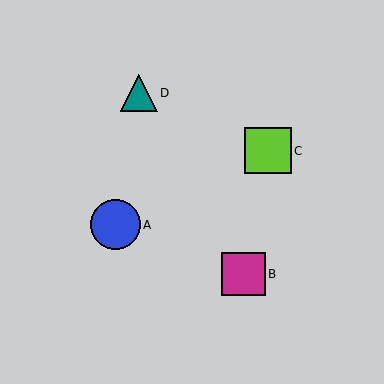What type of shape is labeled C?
Shape C is a lime square.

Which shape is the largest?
The blue circle (labeled A) is the largest.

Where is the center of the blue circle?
The center of the blue circle is at (115, 225).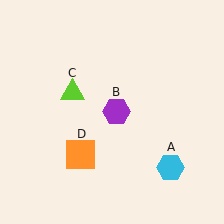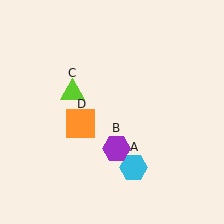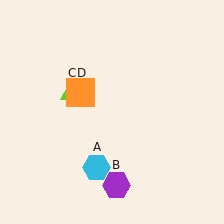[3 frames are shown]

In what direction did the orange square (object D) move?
The orange square (object D) moved up.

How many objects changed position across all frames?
3 objects changed position: cyan hexagon (object A), purple hexagon (object B), orange square (object D).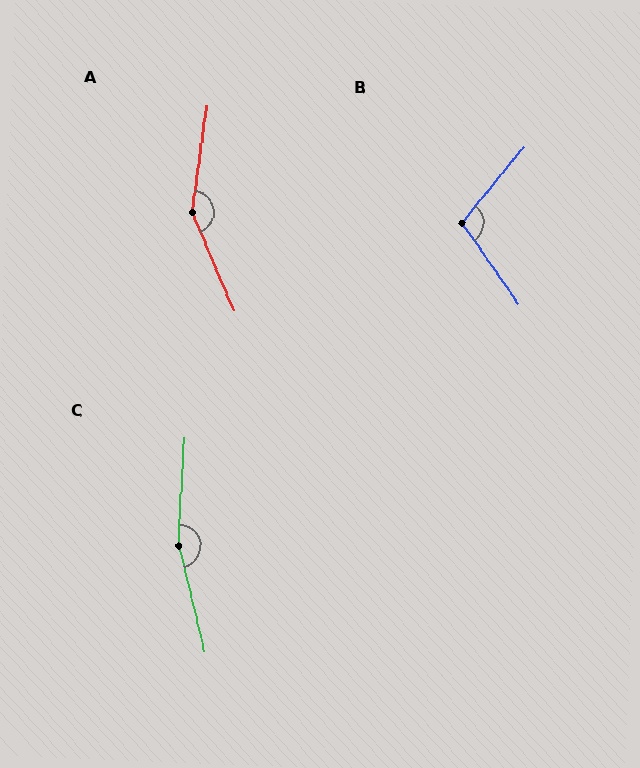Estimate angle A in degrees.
Approximately 150 degrees.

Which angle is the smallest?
B, at approximately 106 degrees.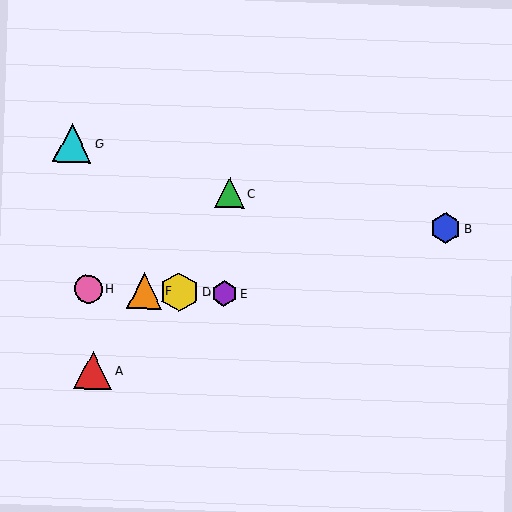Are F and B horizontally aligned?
No, F is at y≈291 and B is at y≈228.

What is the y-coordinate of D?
Object D is at y≈292.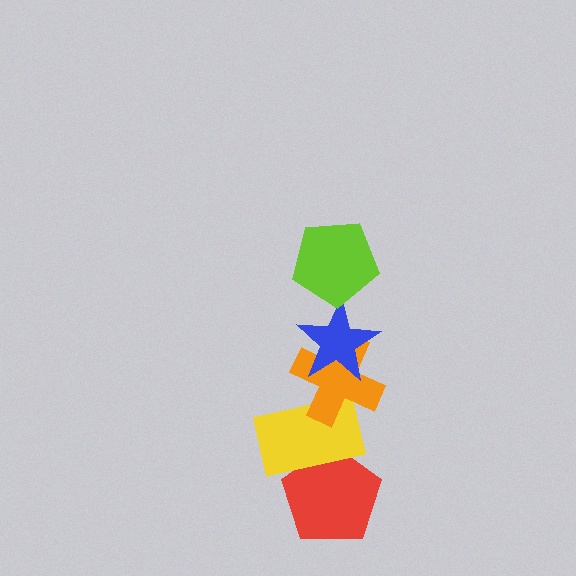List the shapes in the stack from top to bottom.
From top to bottom: the lime pentagon, the blue star, the orange cross, the yellow rectangle, the red pentagon.